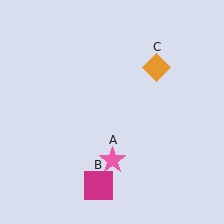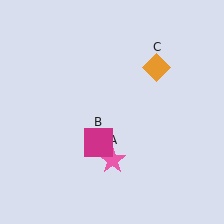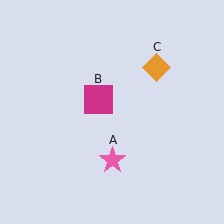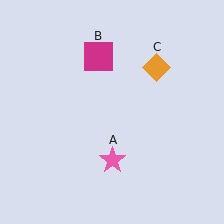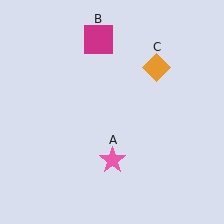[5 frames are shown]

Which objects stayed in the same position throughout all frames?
Pink star (object A) and orange diamond (object C) remained stationary.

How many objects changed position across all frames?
1 object changed position: magenta square (object B).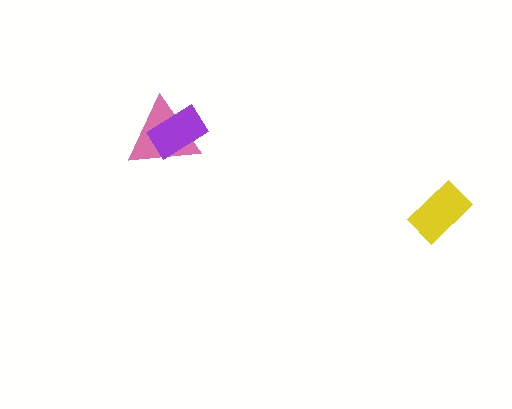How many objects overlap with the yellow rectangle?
0 objects overlap with the yellow rectangle.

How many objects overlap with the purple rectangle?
1 object overlaps with the purple rectangle.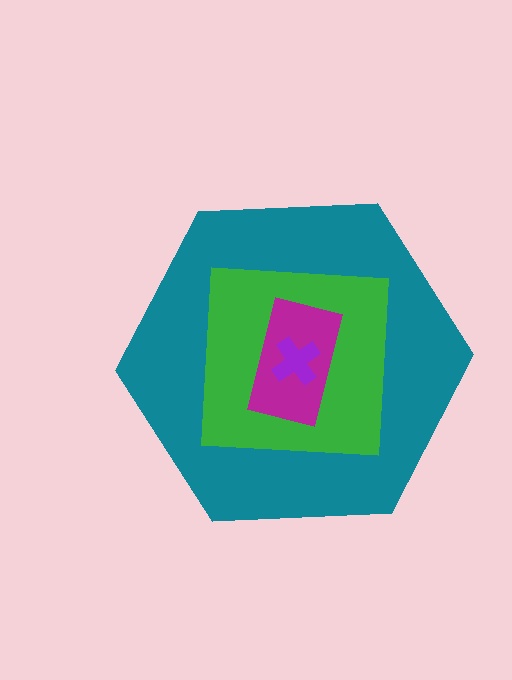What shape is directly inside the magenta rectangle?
The purple cross.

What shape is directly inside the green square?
The magenta rectangle.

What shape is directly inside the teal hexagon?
The green square.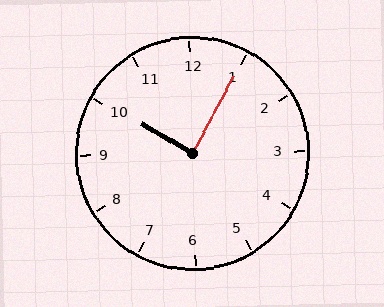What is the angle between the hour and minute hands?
Approximately 88 degrees.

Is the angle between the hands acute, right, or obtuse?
It is right.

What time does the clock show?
10:05.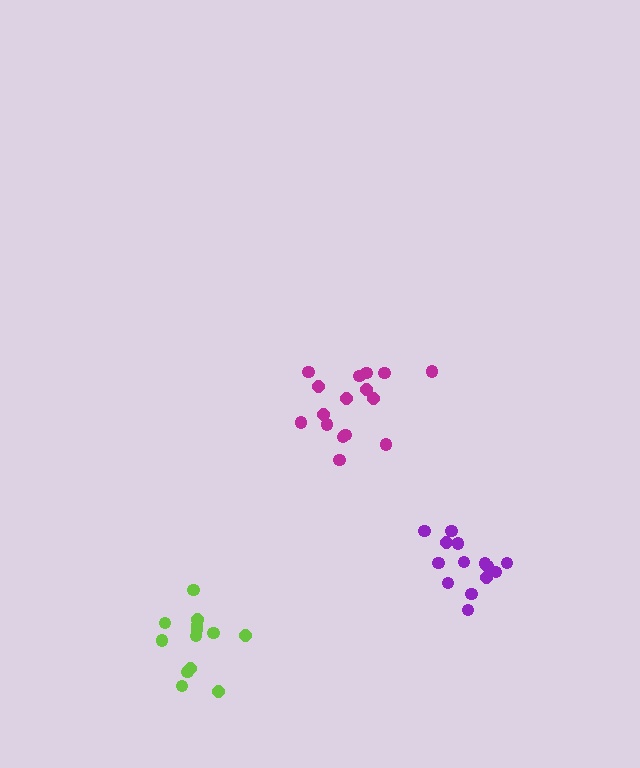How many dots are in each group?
Group 1: 16 dots, Group 2: 13 dots, Group 3: 14 dots (43 total).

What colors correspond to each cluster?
The clusters are colored: magenta, lime, purple.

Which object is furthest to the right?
The purple cluster is rightmost.